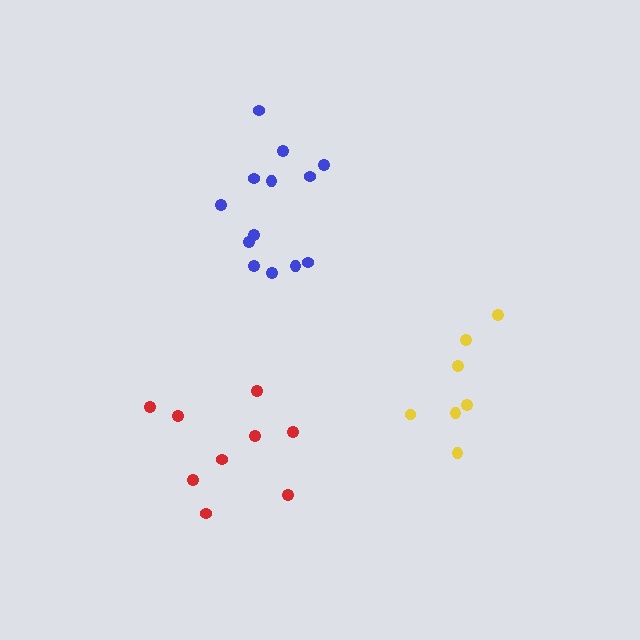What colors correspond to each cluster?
The clusters are colored: yellow, blue, red.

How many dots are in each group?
Group 1: 7 dots, Group 2: 13 dots, Group 3: 9 dots (29 total).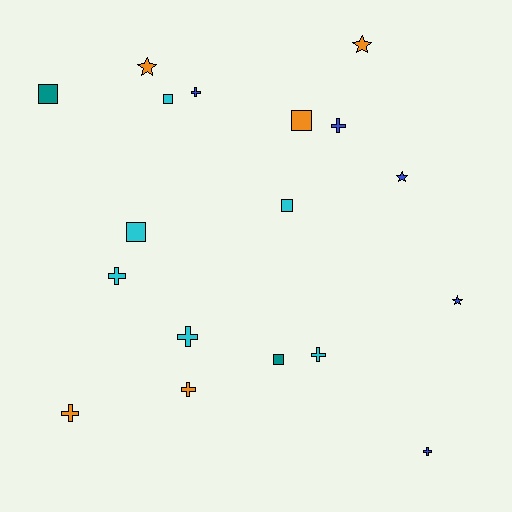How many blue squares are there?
There are no blue squares.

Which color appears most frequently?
Cyan, with 6 objects.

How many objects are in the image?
There are 18 objects.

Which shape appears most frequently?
Cross, with 8 objects.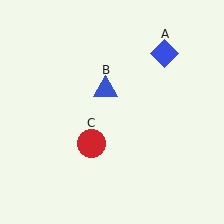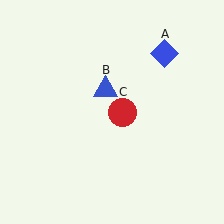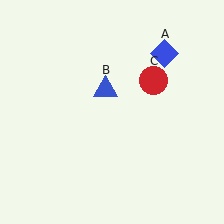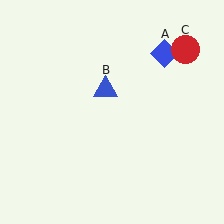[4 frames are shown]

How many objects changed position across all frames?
1 object changed position: red circle (object C).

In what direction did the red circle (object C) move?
The red circle (object C) moved up and to the right.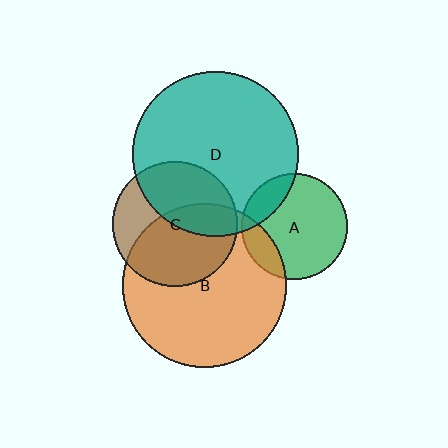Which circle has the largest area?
Circle D (teal).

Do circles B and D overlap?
Yes.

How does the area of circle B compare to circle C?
Approximately 1.7 times.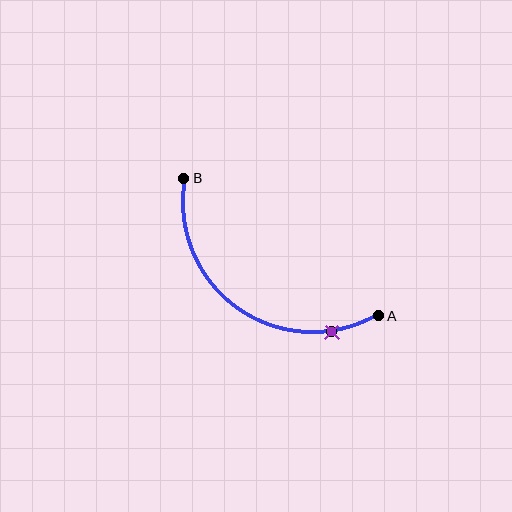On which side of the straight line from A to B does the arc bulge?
The arc bulges below and to the left of the straight line connecting A and B.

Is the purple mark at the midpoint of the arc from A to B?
No. The purple mark lies on the arc but is closer to endpoint A. The arc midpoint would be at the point on the curve equidistant along the arc from both A and B.